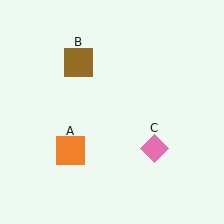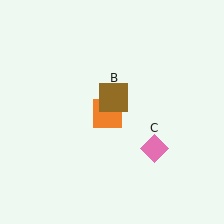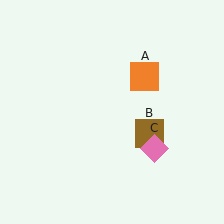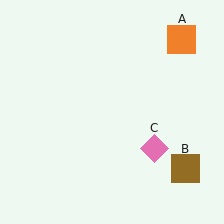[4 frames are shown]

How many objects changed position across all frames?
2 objects changed position: orange square (object A), brown square (object B).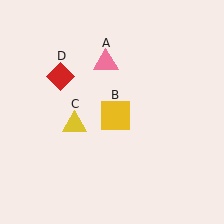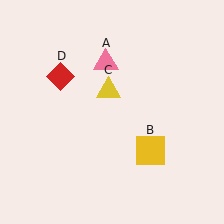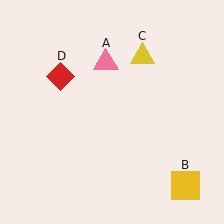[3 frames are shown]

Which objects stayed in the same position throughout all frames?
Pink triangle (object A) and red diamond (object D) remained stationary.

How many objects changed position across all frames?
2 objects changed position: yellow square (object B), yellow triangle (object C).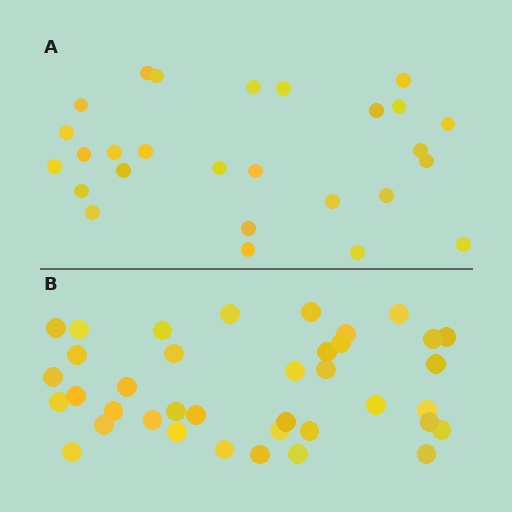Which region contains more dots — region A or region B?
Region B (the bottom region) has more dots.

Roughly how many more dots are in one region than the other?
Region B has roughly 12 or so more dots than region A.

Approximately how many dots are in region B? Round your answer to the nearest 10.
About 40 dots. (The exact count is 38, which rounds to 40.)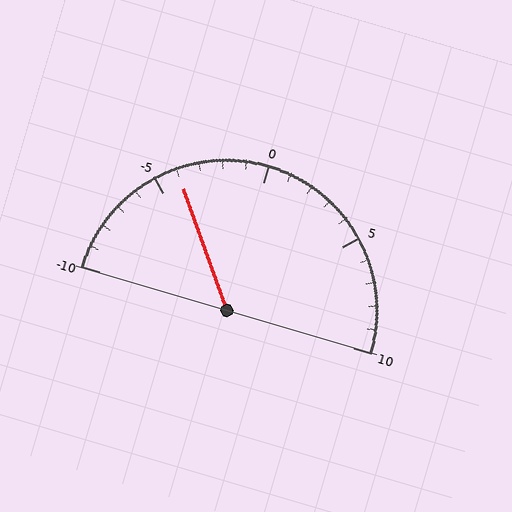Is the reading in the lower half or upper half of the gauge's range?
The reading is in the lower half of the range (-10 to 10).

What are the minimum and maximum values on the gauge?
The gauge ranges from -10 to 10.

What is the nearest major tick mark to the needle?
The nearest major tick mark is -5.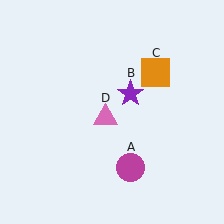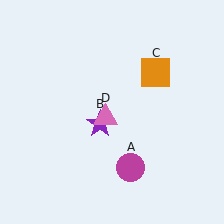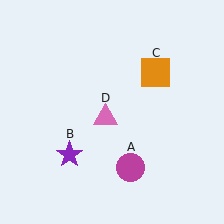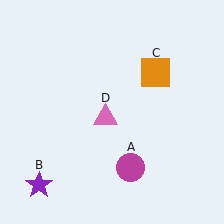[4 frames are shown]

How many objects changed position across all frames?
1 object changed position: purple star (object B).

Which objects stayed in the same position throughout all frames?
Magenta circle (object A) and orange square (object C) and pink triangle (object D) remained stationary.